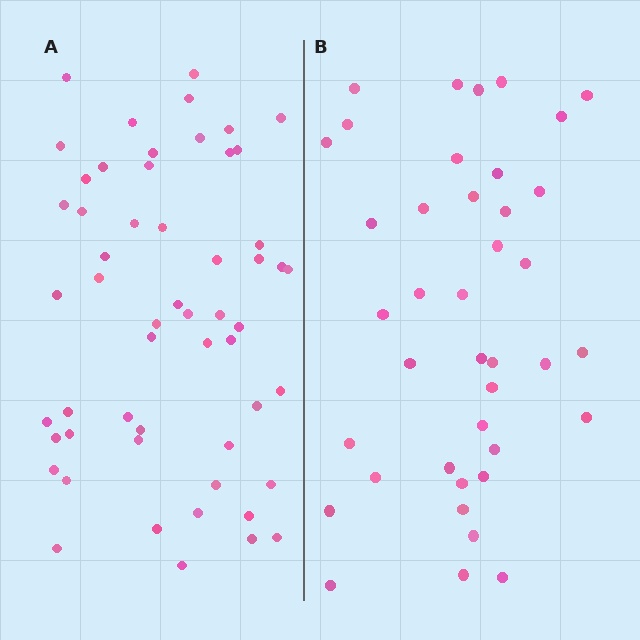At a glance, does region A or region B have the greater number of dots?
Region A (the left region) has more dots.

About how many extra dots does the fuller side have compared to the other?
Region A has approximately 15 more dots than region B.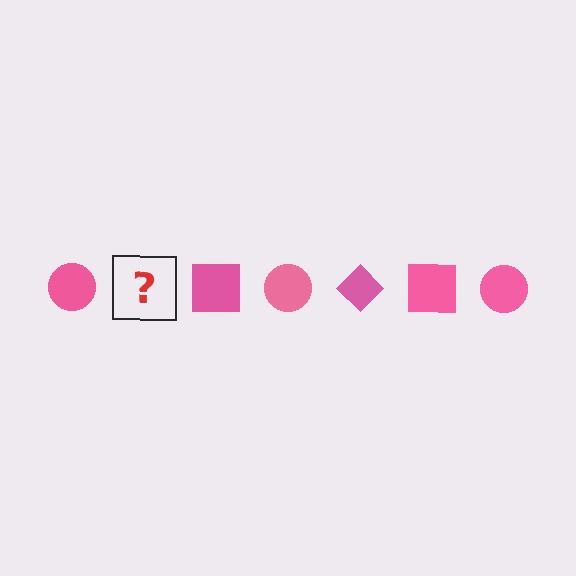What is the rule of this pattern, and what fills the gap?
The rule is that the pattern cycles through circle, diamond, square shapes in pink. The gap should be filled with a pink diamond.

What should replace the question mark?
The question mark should be replaced with a pink diamond.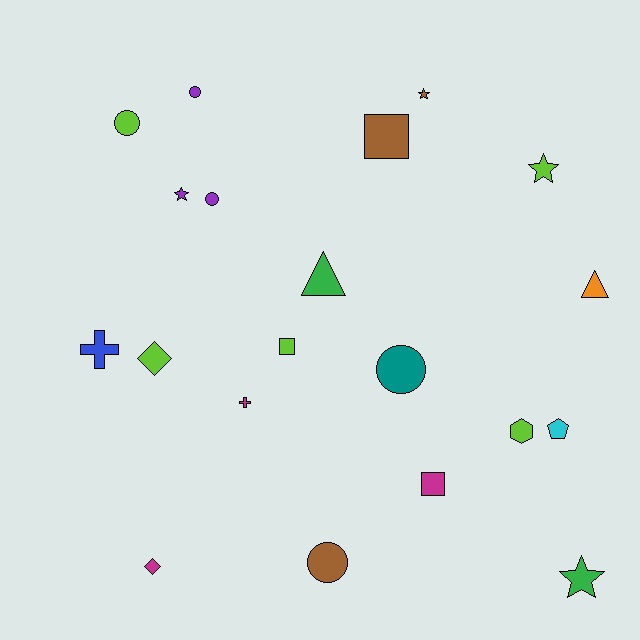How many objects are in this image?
There are 20 objects.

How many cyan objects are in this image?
There is 1 cyan object.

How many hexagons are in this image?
There is 1 hexagon.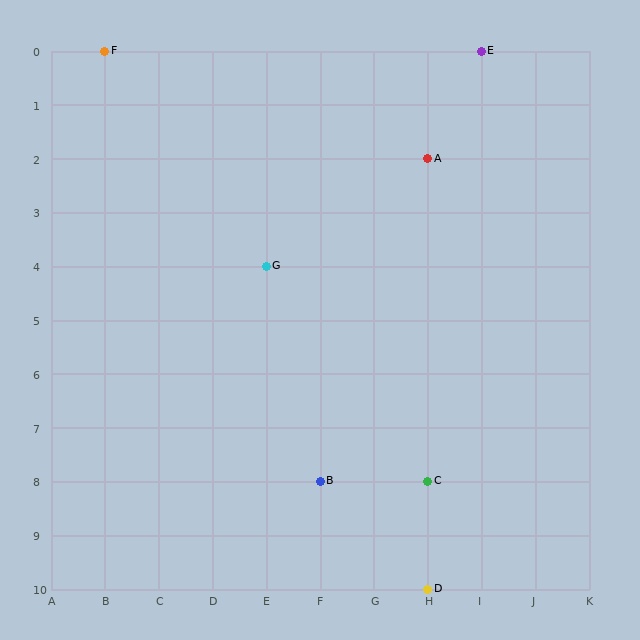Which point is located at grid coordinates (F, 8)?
Point B is at (F, 8).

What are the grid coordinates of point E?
Point E is at grid coordinates (I, 0).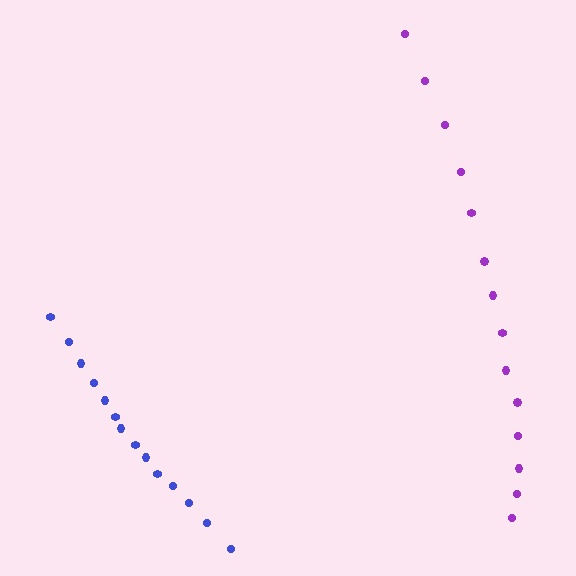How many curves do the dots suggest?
There are 2 distinct paths.